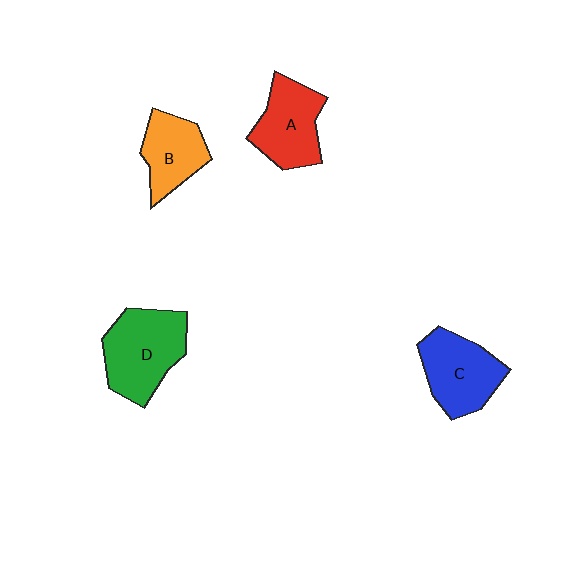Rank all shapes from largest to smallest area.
From largest to smallest: D (green), C (blue), A (red), B (orange).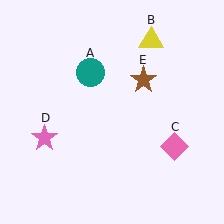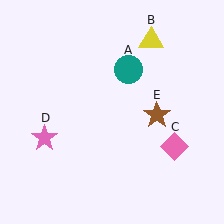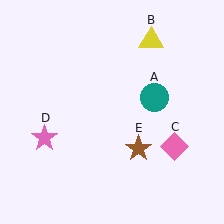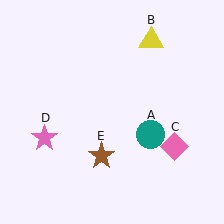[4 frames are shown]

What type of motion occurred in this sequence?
The teal circle (object A), brown star (object E) rotated clockwise around the center of the scene.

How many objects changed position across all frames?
2 objects changed position: teal circle (object A), brown star (object E).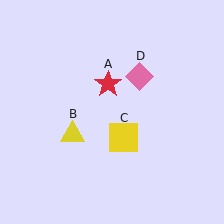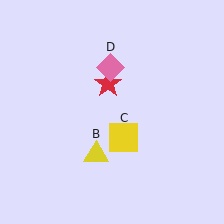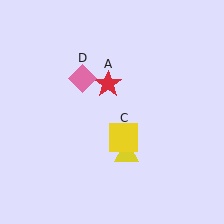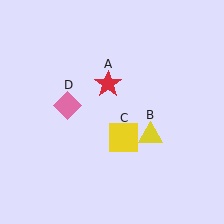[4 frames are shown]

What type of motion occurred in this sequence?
The yellow triangle (object B), pink diamond (object D) rotated counterclockwise around the center of the scene.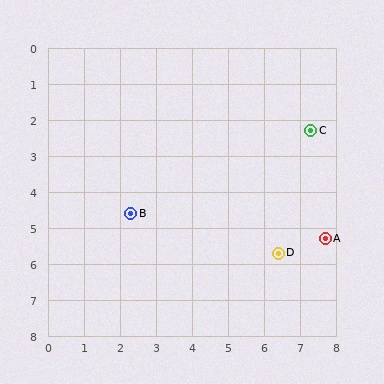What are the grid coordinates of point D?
Point D is at approximately (6.4, 5.7).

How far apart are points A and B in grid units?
Points A and B are about 5.4 grid units apart.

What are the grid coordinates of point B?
Point B is at approximately (2.3, 4.6).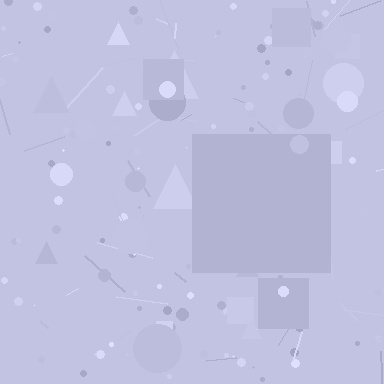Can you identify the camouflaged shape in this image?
The camouflaged shape is a square.